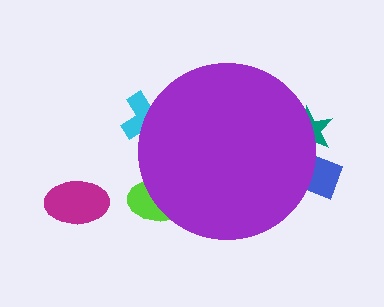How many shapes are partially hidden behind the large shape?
4 shapes are partially hidden.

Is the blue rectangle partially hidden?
Yes, the blue rectangle is partially hidden behind the purple circle.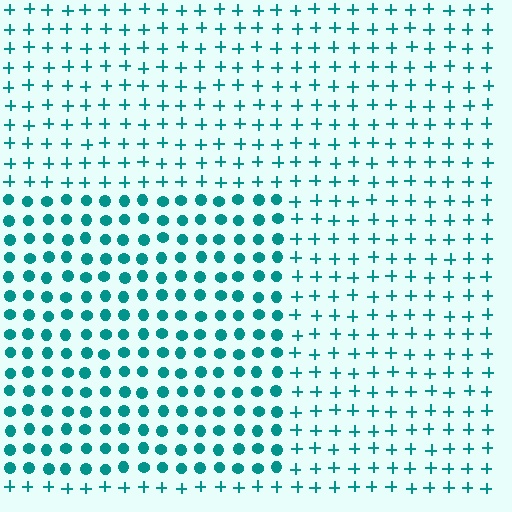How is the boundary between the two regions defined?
The boundary is defined by a change in element shape: circles inside vs. plus signs outside. All elements share the same color and spacing.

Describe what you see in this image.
The image is filled with small teal elements arranged in a uniform grid. A rectangle-shaped region contains circles, while the surrounding area contains plus signs. The boundary is defined purely by the change in element shape.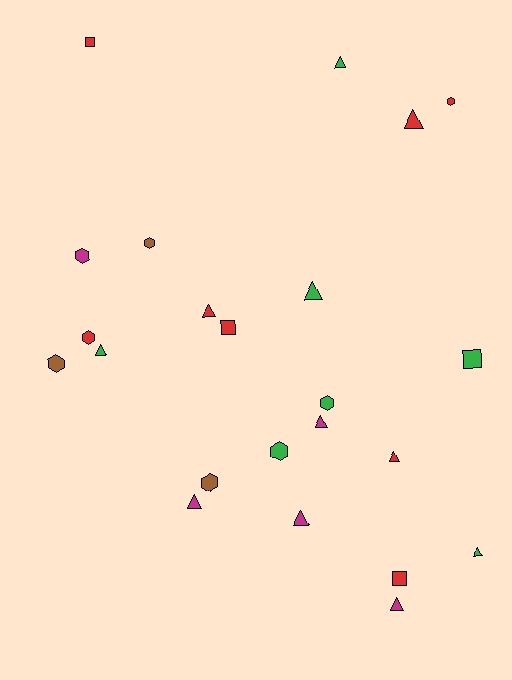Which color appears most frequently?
Red, with 8 objects.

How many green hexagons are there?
There are 2 green hexagons.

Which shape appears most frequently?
Triangle, with 11 objects.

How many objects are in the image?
There are 23 objects.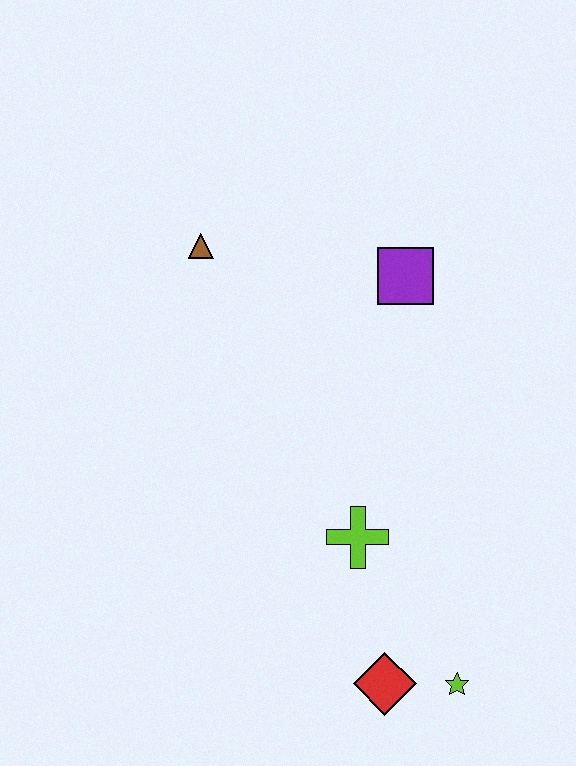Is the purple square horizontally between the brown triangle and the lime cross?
No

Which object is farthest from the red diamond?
The brown triangle is farthest from the red diamond.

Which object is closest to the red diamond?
The lime star is closest to the red diamond.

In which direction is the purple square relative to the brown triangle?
The purple square is to the right of the brown triangle.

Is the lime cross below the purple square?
Yes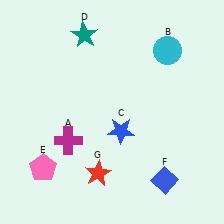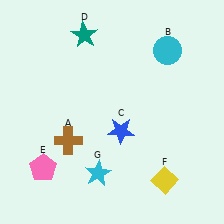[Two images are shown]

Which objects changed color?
A changed from magenta to brown. F changed from blue to yellow. G changed from red to cyan.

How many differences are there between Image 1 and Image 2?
There are 3 differences between the two images.